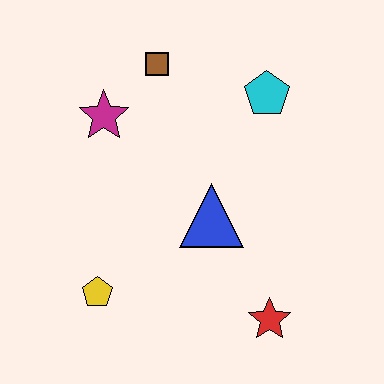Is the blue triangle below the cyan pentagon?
Yes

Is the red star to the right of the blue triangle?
Yes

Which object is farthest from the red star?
The brown square is farthest from the red star.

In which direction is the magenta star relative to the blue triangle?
The magenta star is to the left of the blue triangle.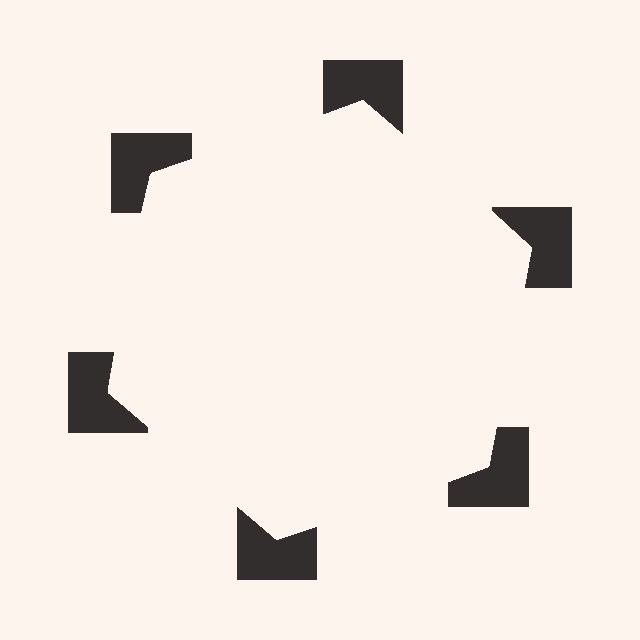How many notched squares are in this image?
There are 6 — one at each vertex of the illusory hexagon.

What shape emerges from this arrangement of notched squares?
An illusory hexagon — its edges are inferred from the aligned wedge cuts in the notched squares, not physically drawn.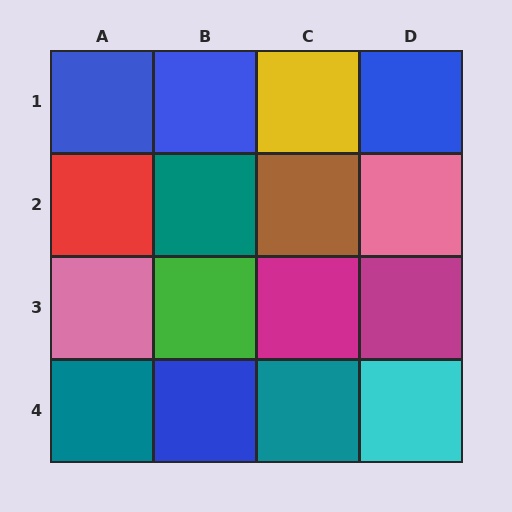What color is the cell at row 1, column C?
Yellow.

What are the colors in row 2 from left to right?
Red, teal, brown, pink.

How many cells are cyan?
1 cell is cyan.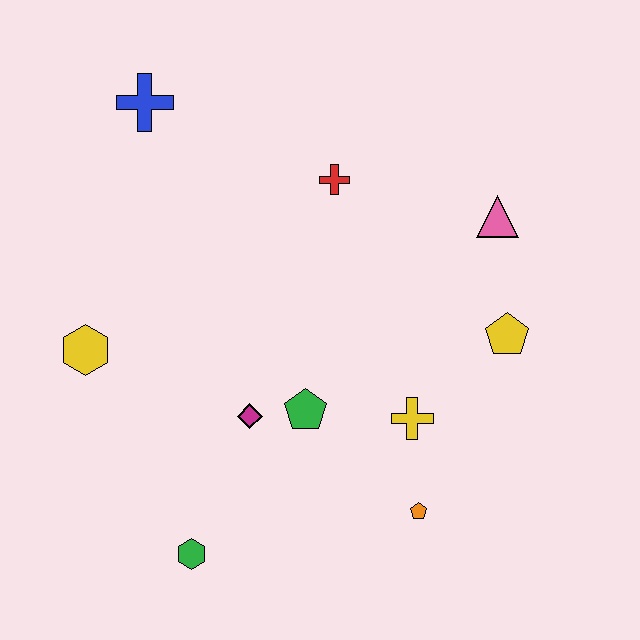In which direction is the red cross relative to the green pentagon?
The red cross is above the green pentagon.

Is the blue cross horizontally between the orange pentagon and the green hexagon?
No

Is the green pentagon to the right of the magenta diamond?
Yes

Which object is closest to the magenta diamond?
The green pentagon is closest to the magenta diamond.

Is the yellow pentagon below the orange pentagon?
No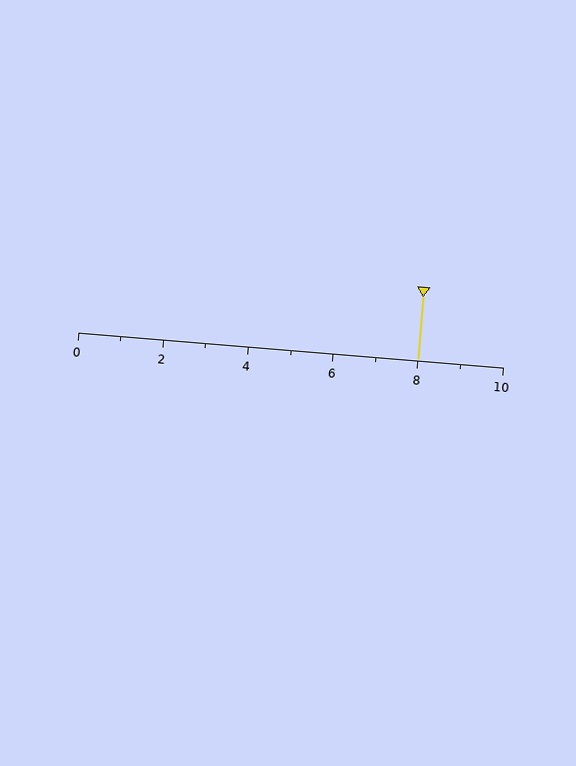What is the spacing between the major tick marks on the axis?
The major ticks are spaced 2 apart.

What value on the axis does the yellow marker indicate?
The marker indicates approximately 8.